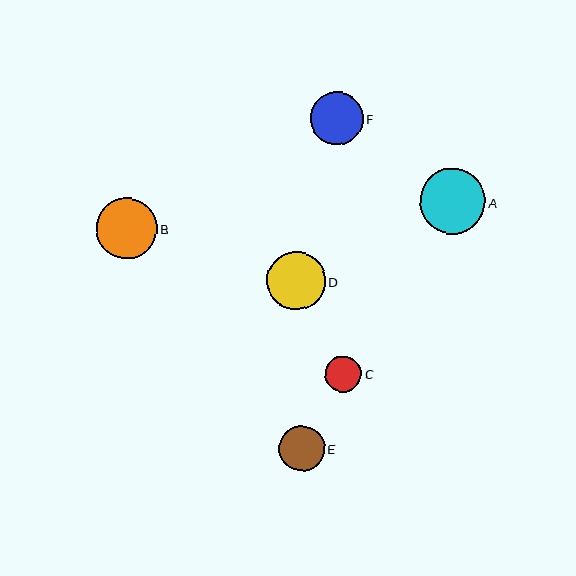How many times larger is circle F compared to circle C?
Circle F is approximately 1.5 times the size of circle C.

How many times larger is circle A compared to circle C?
Circle A is approximately 1.8 times the size of circle C.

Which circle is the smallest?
Circle C is the smallest with a size of approximately 36 pixels.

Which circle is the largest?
Circle A is the largest with a size of approximately 65 pixels.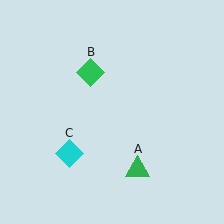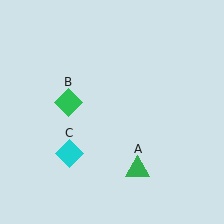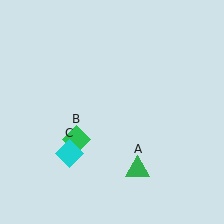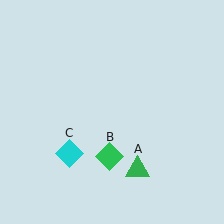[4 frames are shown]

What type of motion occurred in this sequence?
The green diamond (object B) rotated counterclockwise around the center of the scene.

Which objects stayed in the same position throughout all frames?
Green triangle (object A) and cyan diamond (object C) remained stationary.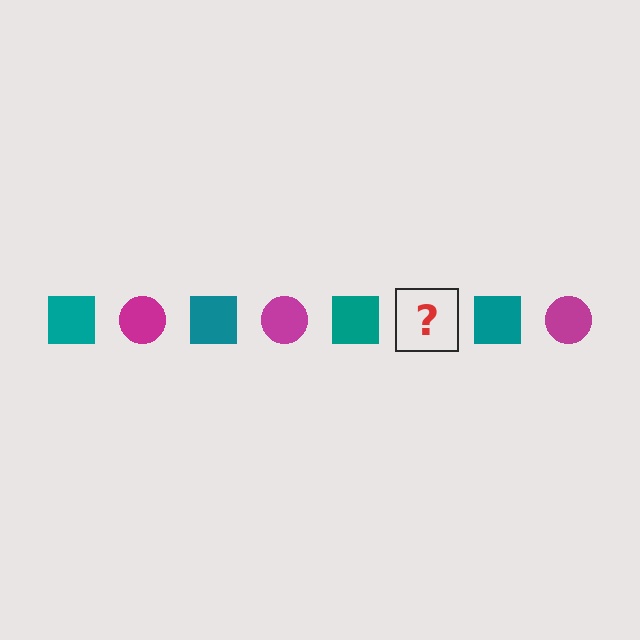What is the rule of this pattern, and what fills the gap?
The rule is that the pattern alternates between teal square and magenta circle. The gap should be filled with a magenta circle.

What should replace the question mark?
The question mark should be replaced with a magenta circle.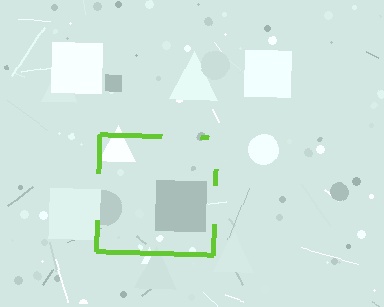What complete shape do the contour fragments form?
The contour fragments form a square.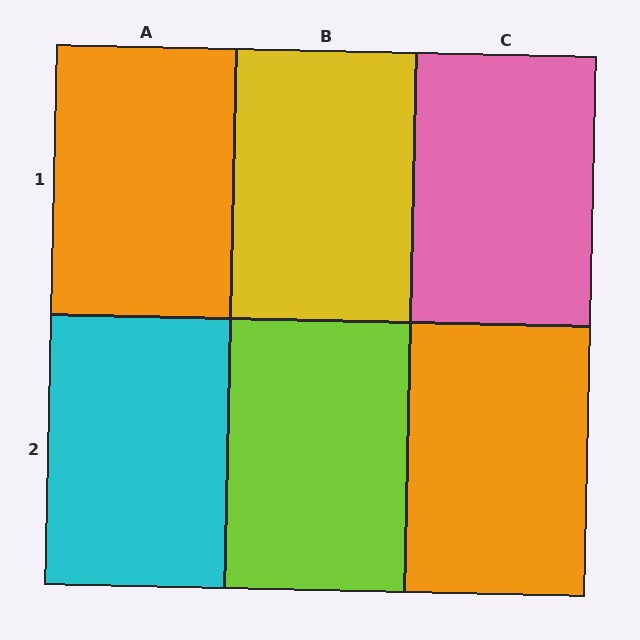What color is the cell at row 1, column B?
Yellow.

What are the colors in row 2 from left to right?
Cyan, lime, orange.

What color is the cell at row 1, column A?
Orange.